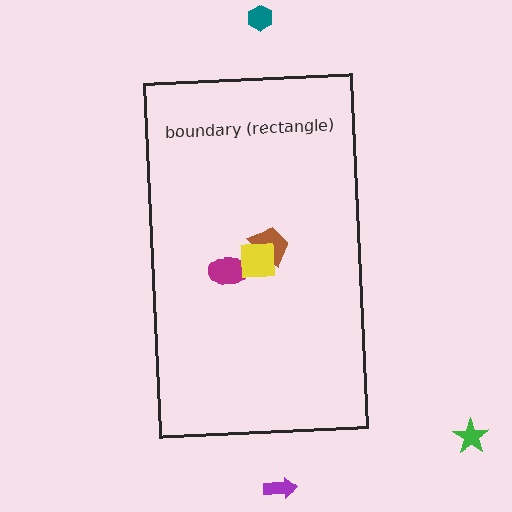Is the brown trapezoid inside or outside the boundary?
Inside.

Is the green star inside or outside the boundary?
Outside.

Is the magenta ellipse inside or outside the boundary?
Inside.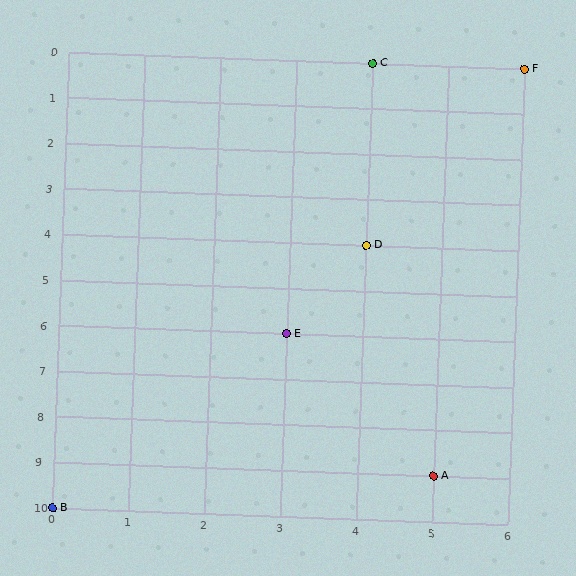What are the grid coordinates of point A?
Point A is at grid coordinates (5, 9).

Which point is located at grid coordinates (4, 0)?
Point C is at (4, 0).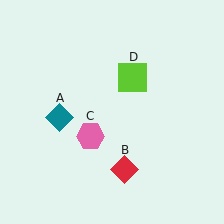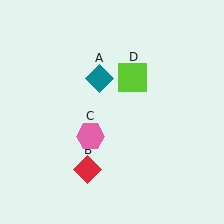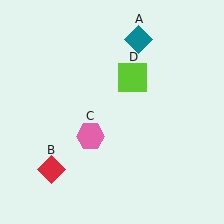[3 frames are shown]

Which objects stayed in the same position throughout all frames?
Pink hexagon (object C) and lime square (object D) remained stationary.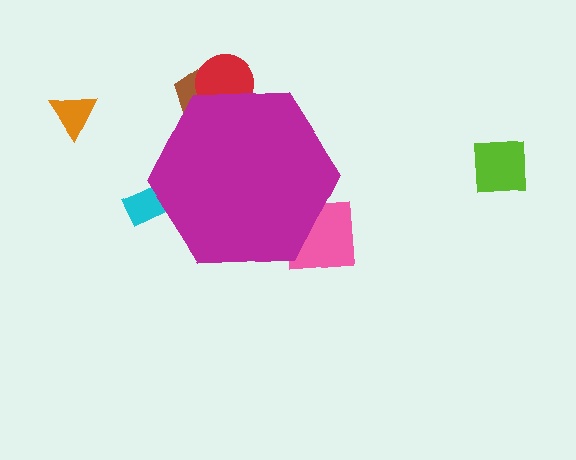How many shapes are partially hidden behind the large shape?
4 shapes are partially hidden.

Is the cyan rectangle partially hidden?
Yes, the cyan rectangle is partially hidden behind the magenta hexagon.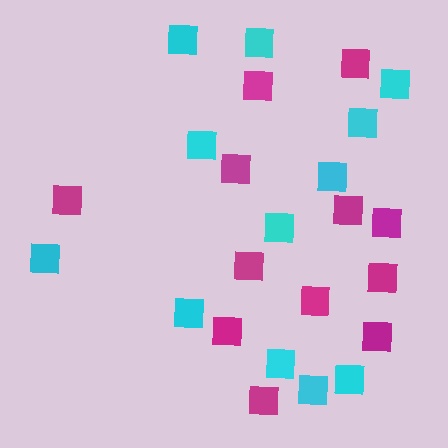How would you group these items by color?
There are 2 groups: one group of magenta squares (12) and one group of cyan squares (12).